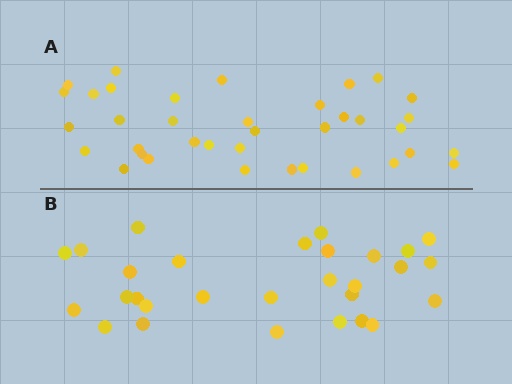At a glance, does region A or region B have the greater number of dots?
Region A (the top region) has more dots.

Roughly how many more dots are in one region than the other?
Region A has roughly 8 or so more dots than region B.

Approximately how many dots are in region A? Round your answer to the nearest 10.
About 40 dots. (The exact count is 37, which rounds to 40.)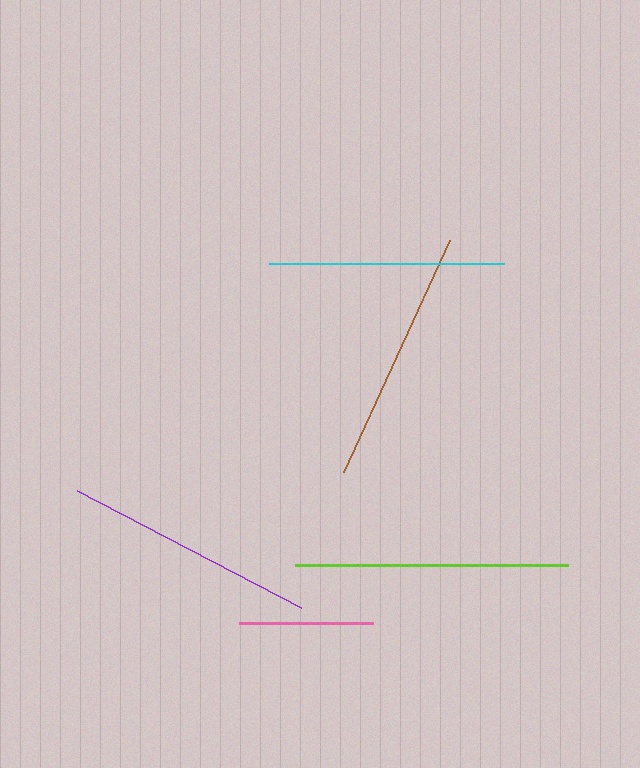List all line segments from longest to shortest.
From longest to shortest: lime, brown, purple, cyan, pink.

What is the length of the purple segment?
The purple segment is approximately 253 pixels long.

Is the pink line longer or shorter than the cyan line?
The cyan line is longer than the pink line.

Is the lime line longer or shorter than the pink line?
The lime line is longer than the pink line.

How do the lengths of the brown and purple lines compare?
The brown and purple lines are approximately the same length.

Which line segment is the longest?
The lime line is the longest at approximately 273 pixels.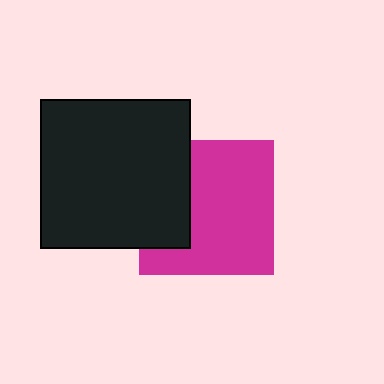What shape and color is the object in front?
The object in front is a black square.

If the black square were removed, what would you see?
You would see the complete magenta square.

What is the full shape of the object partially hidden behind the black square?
The partially hidden object is a magenta square.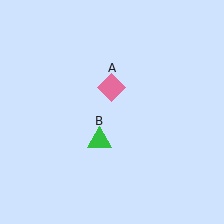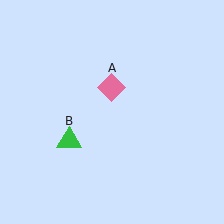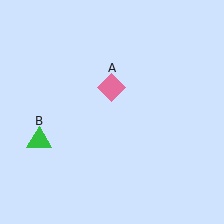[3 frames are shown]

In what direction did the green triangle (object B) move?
The green triangle (object B) moved left.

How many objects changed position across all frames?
1 object changed position: green triangle (object B).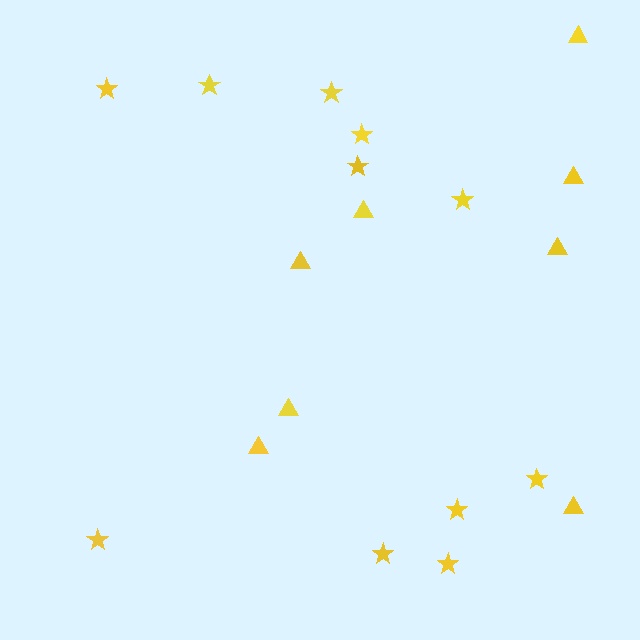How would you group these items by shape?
There are 2 groups: one group of triangles (8) and one group of stars (11).